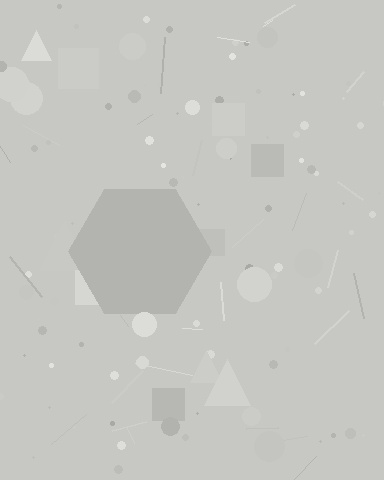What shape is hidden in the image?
A hexagon is hidden in the image.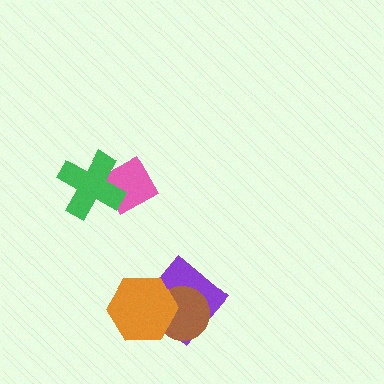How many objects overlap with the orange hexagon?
2 objects overlap with the orange hexagon.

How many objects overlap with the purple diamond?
2 objects overlap with the purple diamond.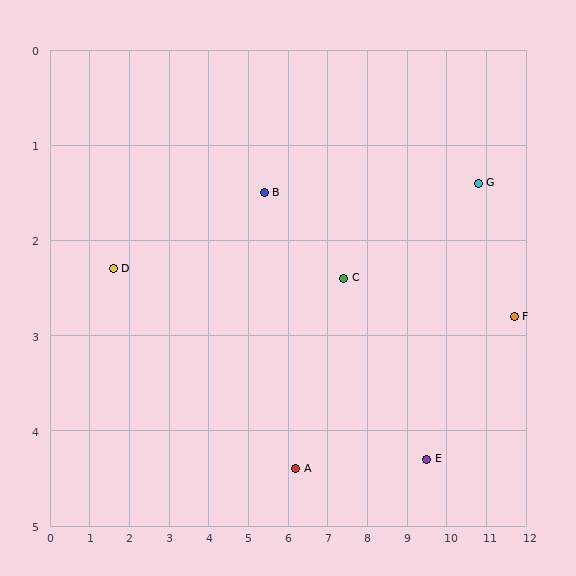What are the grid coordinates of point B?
Point B is at approximately (5.4, 1.5).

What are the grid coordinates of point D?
Point D is at approximately (1.6, 2.3).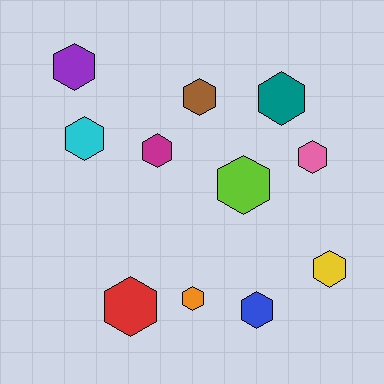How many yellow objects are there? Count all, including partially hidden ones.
There is 1 yellow object.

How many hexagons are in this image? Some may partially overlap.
There are 11 hexagons.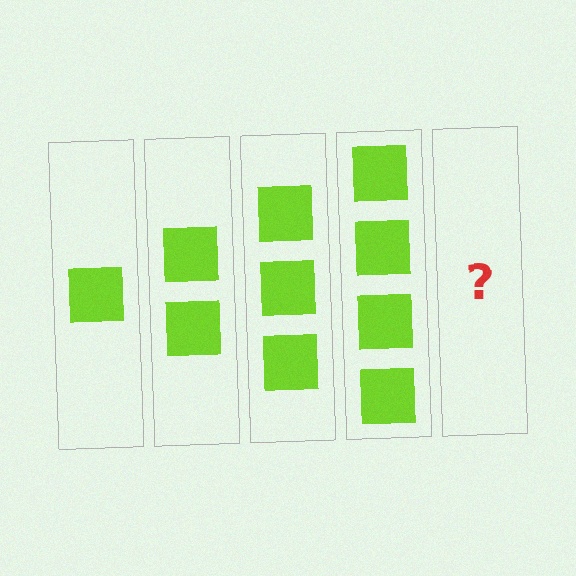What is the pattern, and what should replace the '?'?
The pattern is that each step adds one more square. The '?' should be 5 squares.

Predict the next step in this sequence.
The next step is 5 squares.